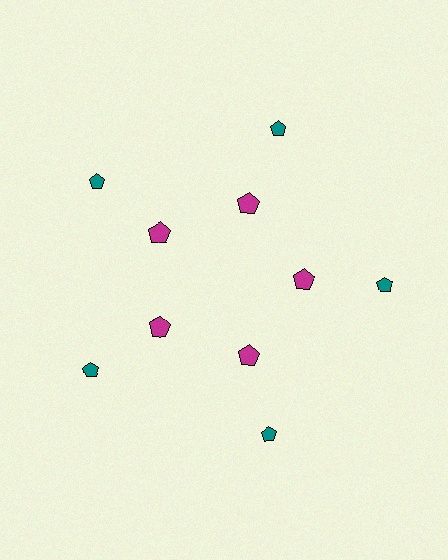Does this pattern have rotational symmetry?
Yes, this pattern has 5-fold rotational symmetry. It looks the same after rotating 72 degrees around the center.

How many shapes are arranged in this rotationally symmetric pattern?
There are 10 shapes, arranged in 5 groups of 2.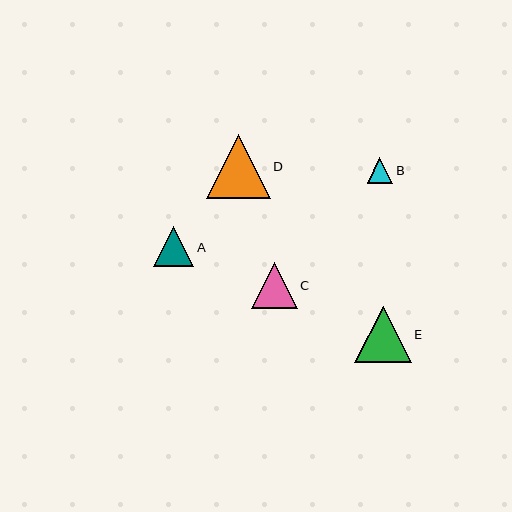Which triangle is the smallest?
Triangle B is the smallest with a size of approximately 25 pixels.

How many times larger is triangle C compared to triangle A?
Triangle C is approximately 1.1 times the size of triangle A.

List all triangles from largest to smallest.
From largest to smallest: D, E, C, A, B.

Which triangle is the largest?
Triangle D is the largest with a size of approximately 64 pixels.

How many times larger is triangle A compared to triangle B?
Triangle A is approximately 1.6 times the size of triangle B.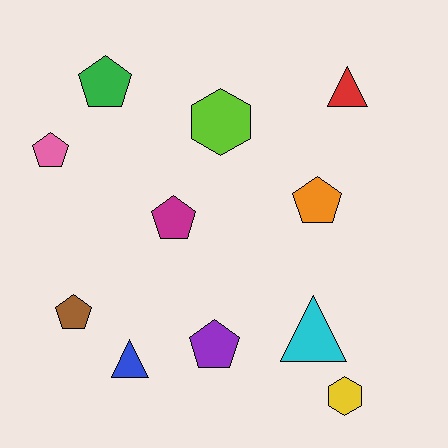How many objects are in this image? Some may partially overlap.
There are 11 objects.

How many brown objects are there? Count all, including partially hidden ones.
There is 1 brown object.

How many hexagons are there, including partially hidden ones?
There are 2 hexagons.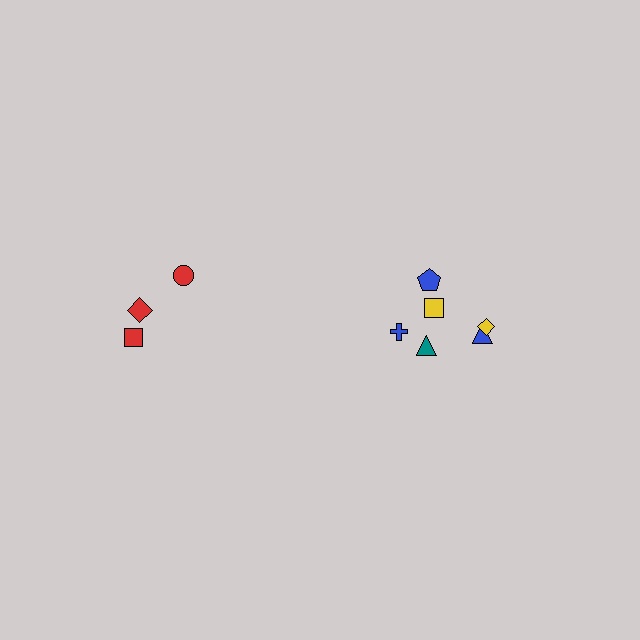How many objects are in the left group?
There are 3 objects.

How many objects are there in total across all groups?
There are 9 objects.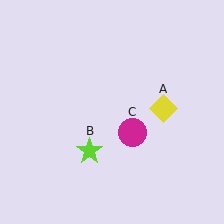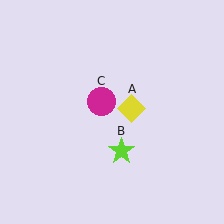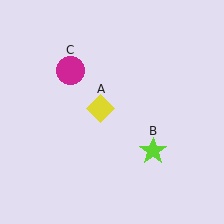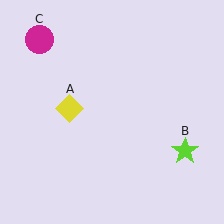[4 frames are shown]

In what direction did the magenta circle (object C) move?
The magenta circle (object C) moved up and to the left.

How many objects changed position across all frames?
3 objects changed position: yellow diamond (object A), lime star (object B), magenta circle (object C).